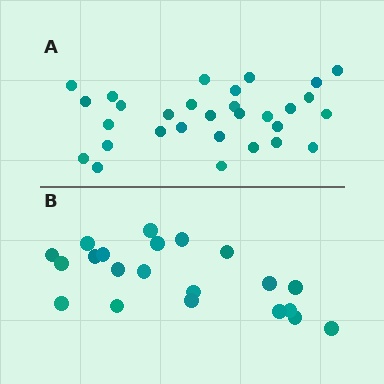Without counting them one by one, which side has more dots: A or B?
Region A (the top region) has more dots.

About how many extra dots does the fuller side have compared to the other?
Region A has roughly 8 or so more dots than region B.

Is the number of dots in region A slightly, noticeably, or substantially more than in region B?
Region A has noticeably more, but not dramatically so. The ratio is roughly 1.4 to 1.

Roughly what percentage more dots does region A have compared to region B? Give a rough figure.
About 45% more.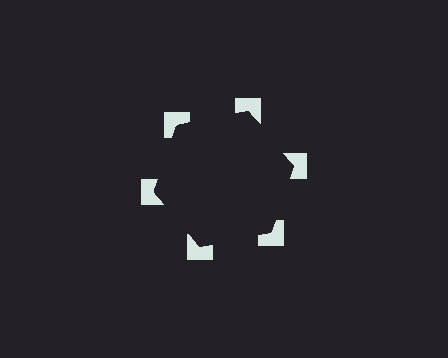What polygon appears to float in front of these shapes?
An illusory hexagon — its edges are inferred from the aligned wedge cuts in the notched squares, not physically drawn.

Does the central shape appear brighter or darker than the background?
It typically appears slightly darker than the background, even though no actual brightness change is drawn.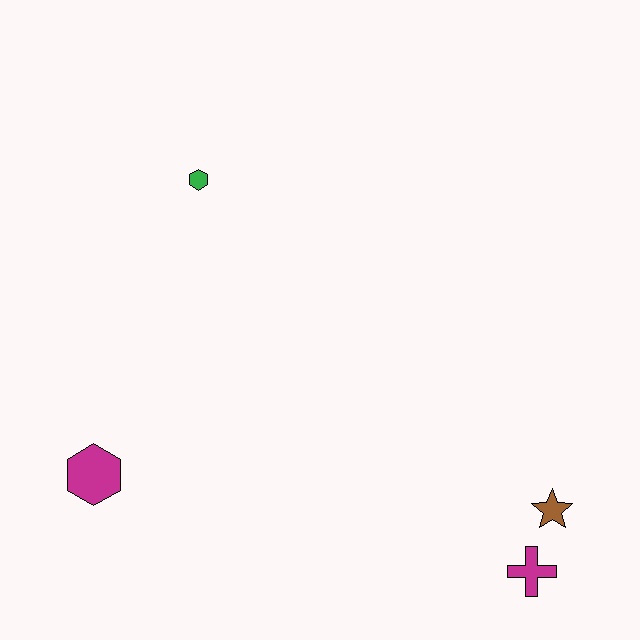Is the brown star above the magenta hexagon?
No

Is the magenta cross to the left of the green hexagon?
No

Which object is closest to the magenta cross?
The brown star is closest to the magenta cross.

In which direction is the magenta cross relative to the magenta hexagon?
The magenta cross is to the right of the magenta hexagon.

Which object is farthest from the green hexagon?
The magenta cross is farthest from the green hexagon.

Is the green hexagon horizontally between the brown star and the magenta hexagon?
Yes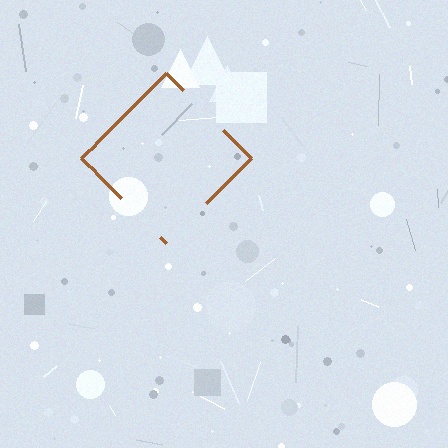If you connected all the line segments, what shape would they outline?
They would outline a diamond.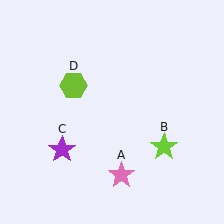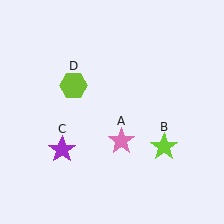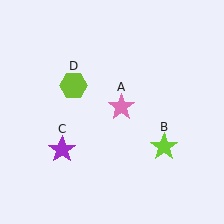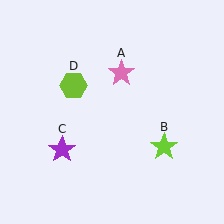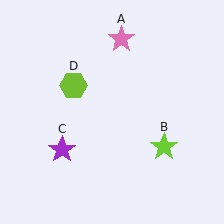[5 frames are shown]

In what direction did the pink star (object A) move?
The pink star (object A) moved up.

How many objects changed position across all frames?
1 object changed position: pink star (object A).